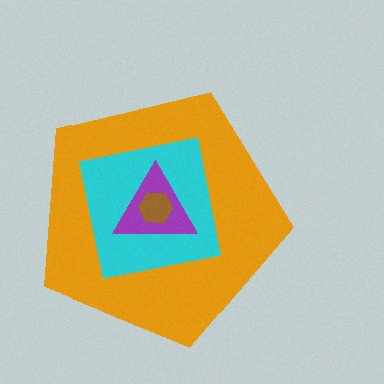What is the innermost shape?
The brown hexagon.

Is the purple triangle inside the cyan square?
Yes.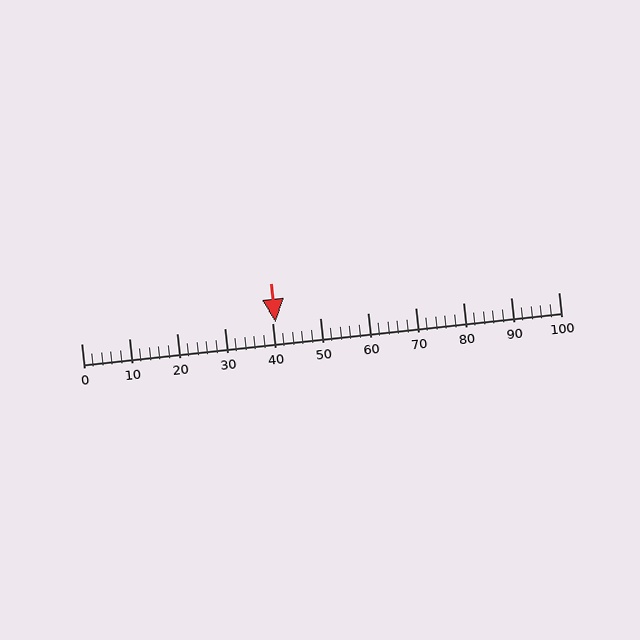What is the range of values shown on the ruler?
The ruler shows values from 0 to 100.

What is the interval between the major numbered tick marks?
The major tick marks are spaced 10 units apart.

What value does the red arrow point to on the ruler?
The red arrow points to approximately 41.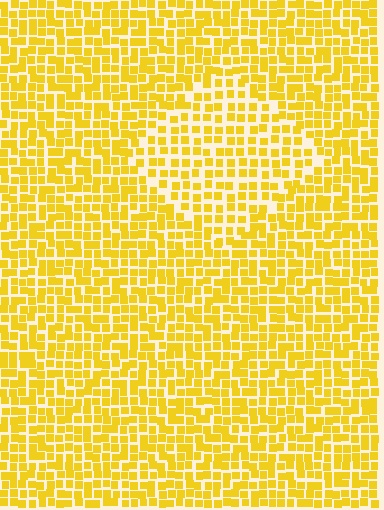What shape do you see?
I see a diamond.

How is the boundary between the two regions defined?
The boundary is defined by a change in element density (approximately 1.5x ratio). All elements are the same color, size, and shape.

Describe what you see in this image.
The image contains small yellow elements arranged at two different densities. A diamond-shaped region is visible where the elements are less densely packed than the surrounding area.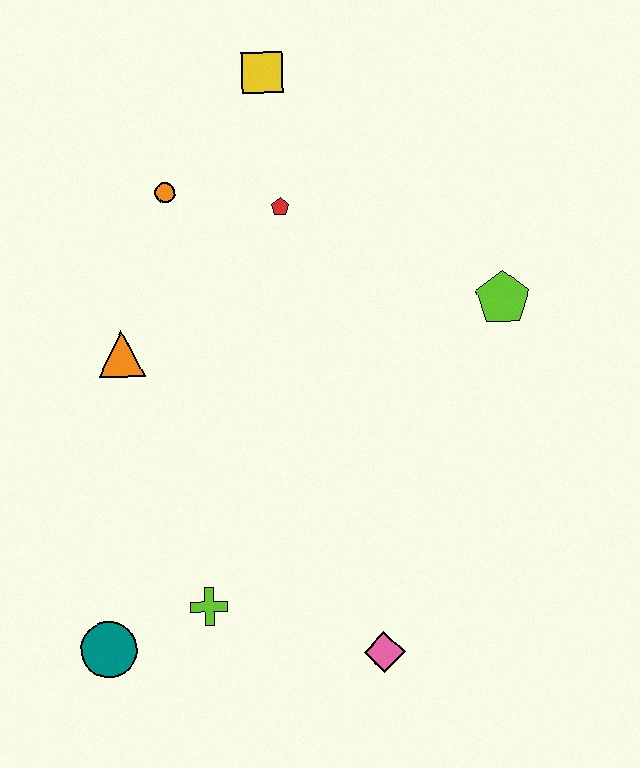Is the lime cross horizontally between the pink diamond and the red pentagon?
No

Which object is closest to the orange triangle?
The orange circle is closest to the orange triangle.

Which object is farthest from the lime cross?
The yellow square is farthest from the lime cross.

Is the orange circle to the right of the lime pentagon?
No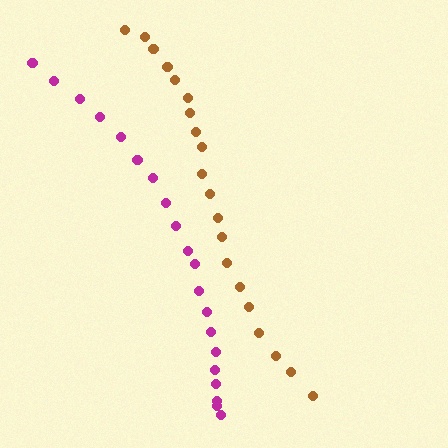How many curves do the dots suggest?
There are 2 distinct paths.